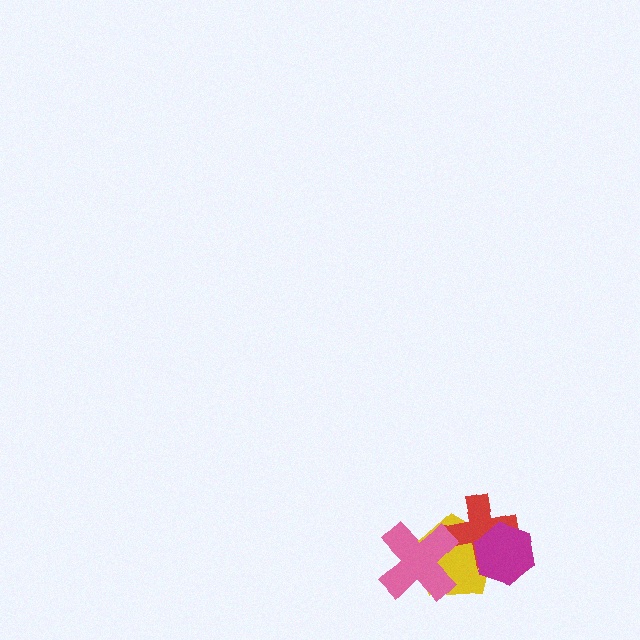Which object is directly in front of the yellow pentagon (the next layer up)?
The red cross is directly in front of the yellow pentagon.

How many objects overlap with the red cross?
3 objects overlap with the red cross.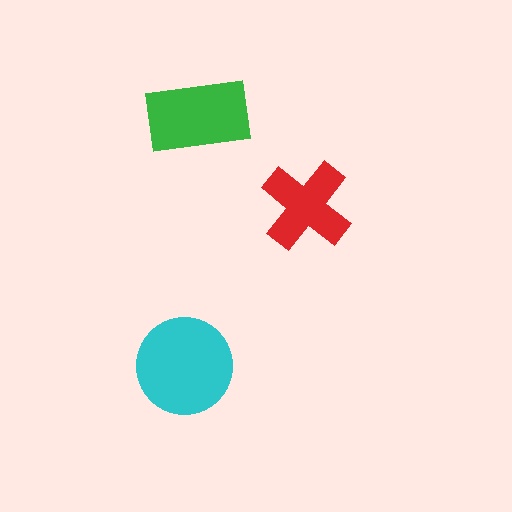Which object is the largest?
The cyan circle.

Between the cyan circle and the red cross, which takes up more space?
The cyan circle.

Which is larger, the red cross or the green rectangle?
The green rectangle.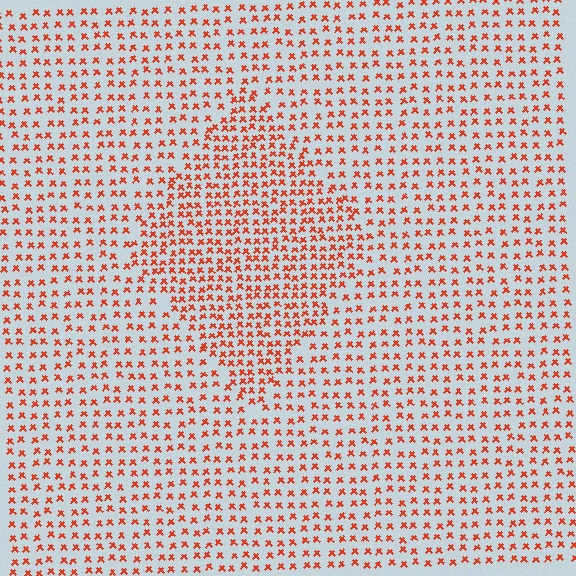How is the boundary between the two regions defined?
The boundary is defined by a change in element density (approximately 1.7x ratio). All elements are the same color, size, and shape.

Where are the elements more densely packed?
The elements are more densely packed inside the diamond boundary.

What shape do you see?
I see a diamond.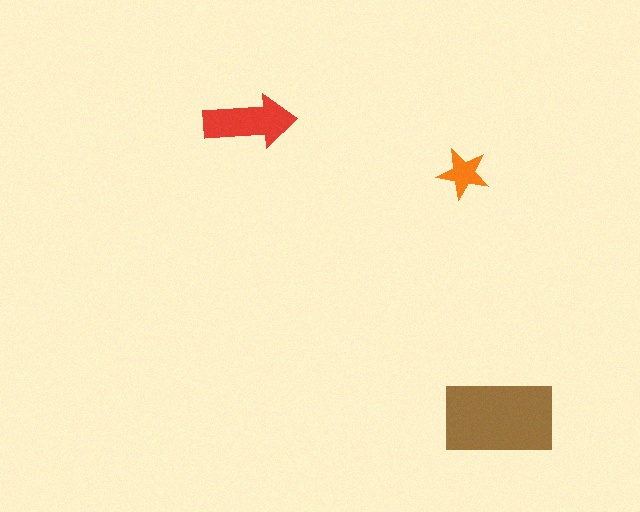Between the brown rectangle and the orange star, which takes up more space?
The brown rectangle.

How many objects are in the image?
There are 3 objects in the image.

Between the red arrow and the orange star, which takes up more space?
The red arrow.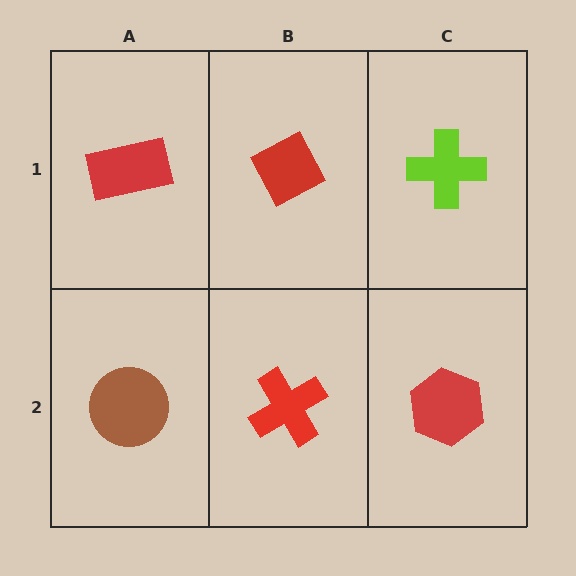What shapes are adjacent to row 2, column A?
A red rectangle (row 1, column A), a red cross (row 2, column B).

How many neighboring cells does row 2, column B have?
3.